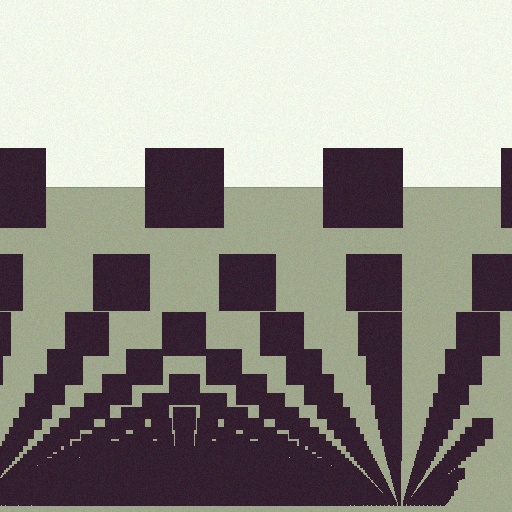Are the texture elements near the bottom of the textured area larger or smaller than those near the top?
Smaller. The gradient is inverted — elements near the bottom are smaller and denser.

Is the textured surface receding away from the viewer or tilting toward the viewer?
The surface appears to tilt toward the viewer. Texture elements get larger and sparser toward the top.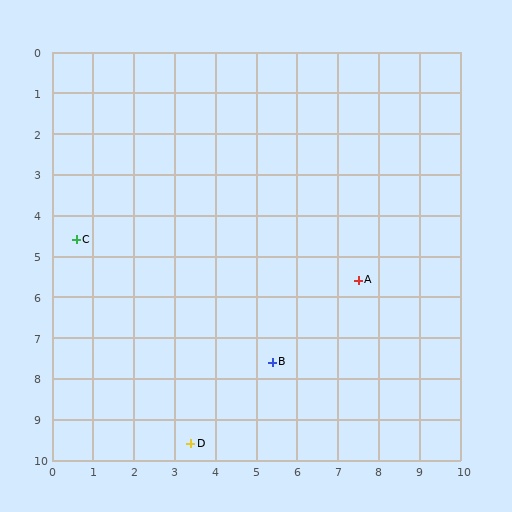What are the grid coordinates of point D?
Point D is at approximately (3.4, 9.6).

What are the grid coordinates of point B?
Point B is at approximately (5.4, 7.6).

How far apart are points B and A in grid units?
Points B and A are about 2.9 grid units apart.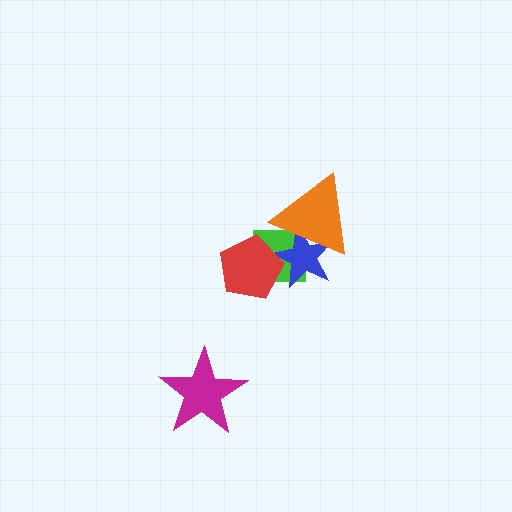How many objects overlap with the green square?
3 objects overlap with the green square.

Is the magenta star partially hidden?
No, no other shape covers it.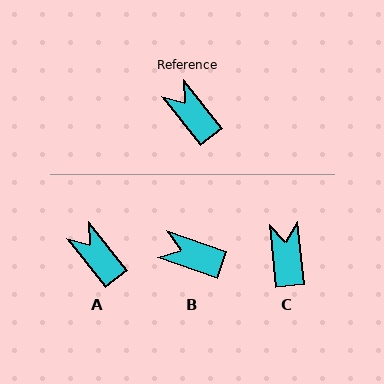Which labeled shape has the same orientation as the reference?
A.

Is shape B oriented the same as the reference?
No, it is off by about 32 degrees.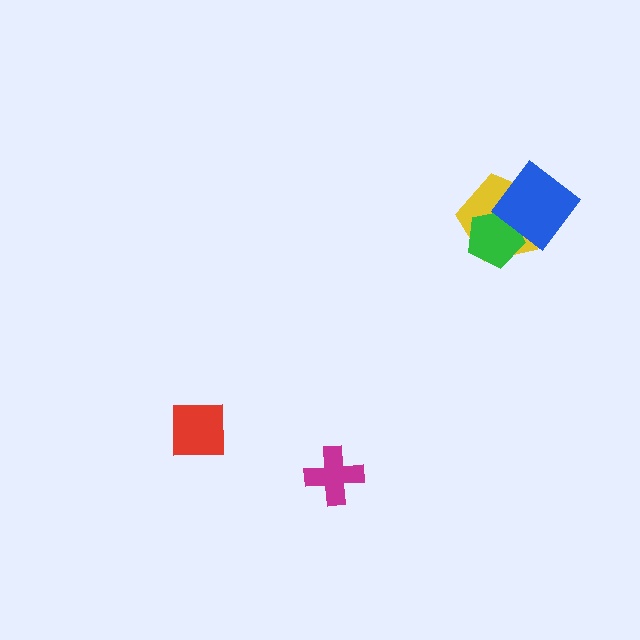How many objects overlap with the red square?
0 objects overlap with the red square.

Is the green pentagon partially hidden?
Yes, it is partially covered by another shape.